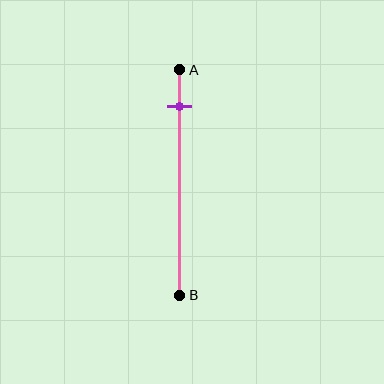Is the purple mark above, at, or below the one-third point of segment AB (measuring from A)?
The purple mark is above the one-third point of segment AB.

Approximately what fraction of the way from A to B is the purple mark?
The purple mark is approximately 15% of the way from A to B.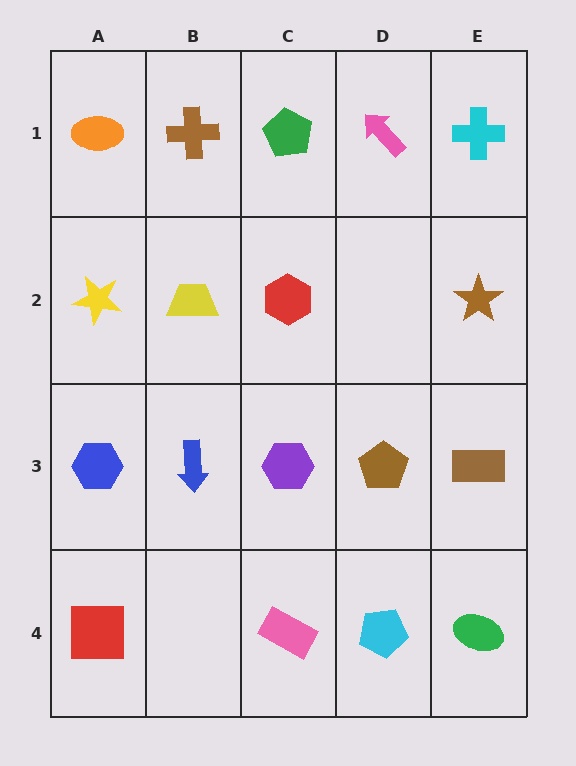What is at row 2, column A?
A yellow star.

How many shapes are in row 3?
5 shapes.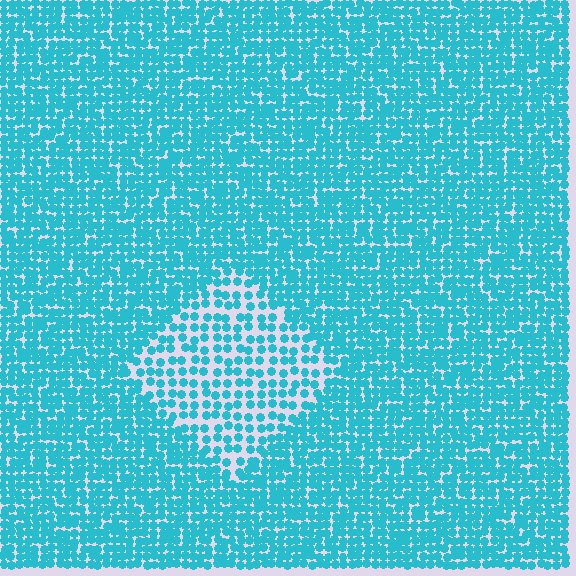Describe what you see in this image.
The image contains small cyan elements arranged at two different densities. A diamond-shaped region is visible where the elements are less densely packed than the surrounding area.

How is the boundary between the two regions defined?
The boundary is defined by a change in element density (approximately 2.0x ratio). All elements are the same color, size, and shape.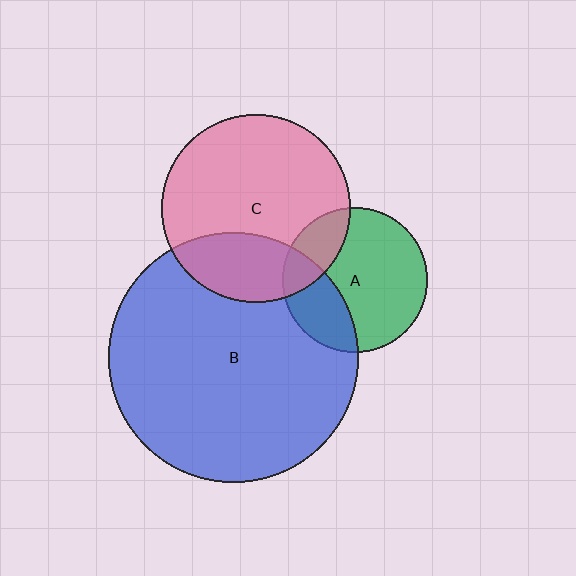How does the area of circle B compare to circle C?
Approximately 1.8 times.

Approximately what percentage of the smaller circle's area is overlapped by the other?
Approximately 20%.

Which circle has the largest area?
Circle B (blue).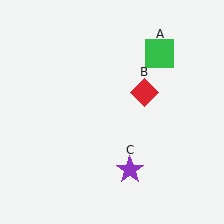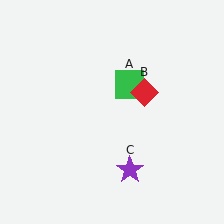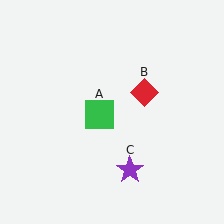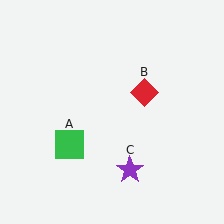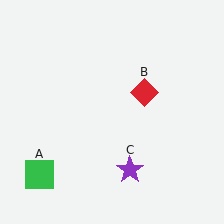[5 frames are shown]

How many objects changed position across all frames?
1 object changed position: green square (object A).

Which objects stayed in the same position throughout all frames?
Red diamond (object B) and purple star (object C) remained stationary.